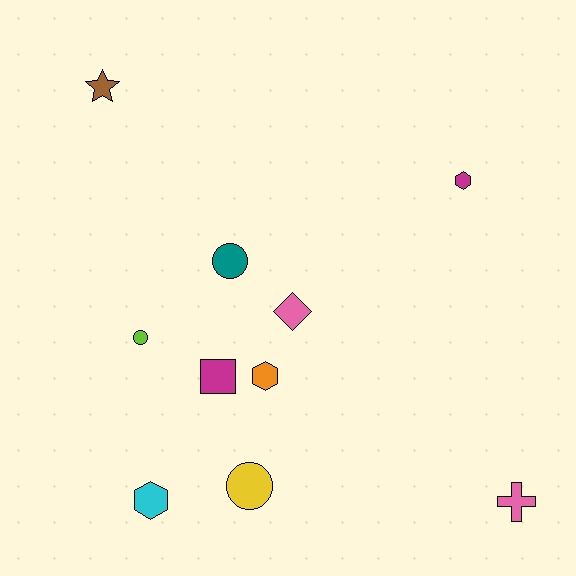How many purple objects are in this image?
There are no purple objects.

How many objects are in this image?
There are 10 objects.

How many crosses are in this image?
There is 1 cross.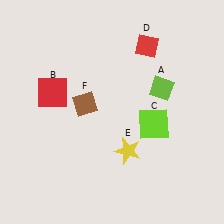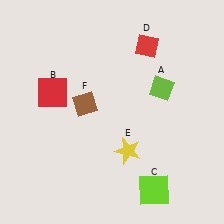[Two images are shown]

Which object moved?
The lime square (C) moved down.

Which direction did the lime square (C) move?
The lime square (C) moved down.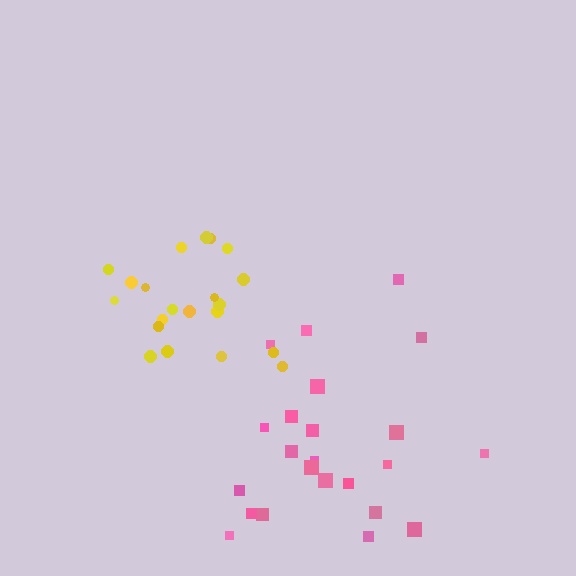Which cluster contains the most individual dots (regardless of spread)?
Pink (23).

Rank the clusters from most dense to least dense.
yellow, pink.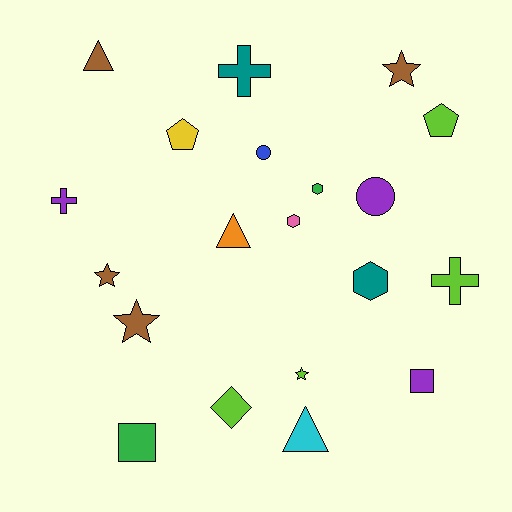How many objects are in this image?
There are 20 objects.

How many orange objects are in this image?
There is 1 orange object.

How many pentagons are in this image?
There are 2 pentagons.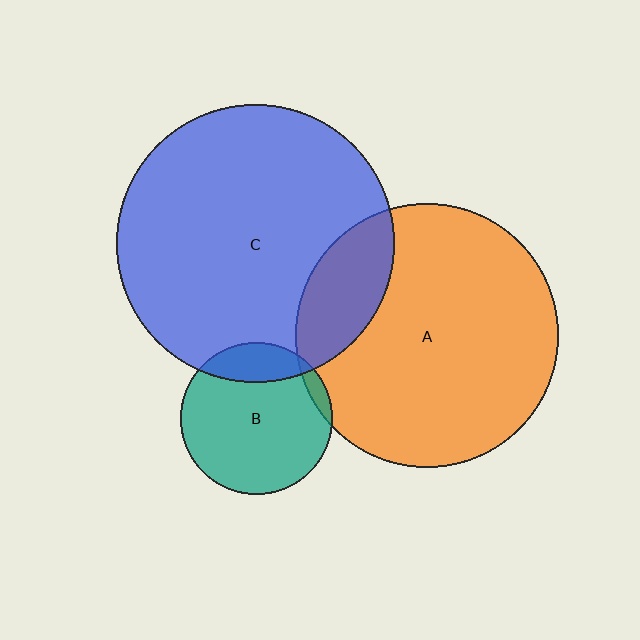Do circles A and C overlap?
Yes.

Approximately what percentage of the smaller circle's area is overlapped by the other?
Approximately 20%.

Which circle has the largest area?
Circle C (blue).